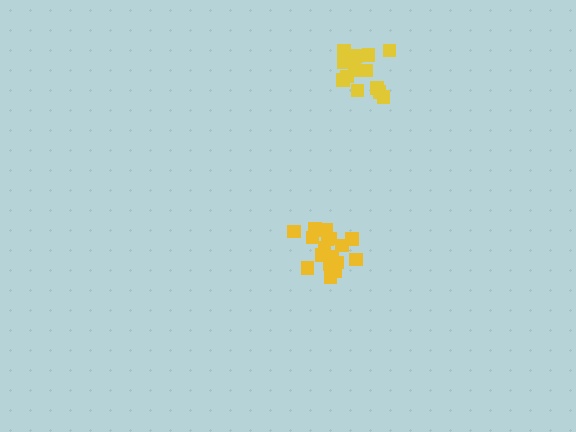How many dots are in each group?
Group 1: 19 dots, Group 2: 14 dots (33 total).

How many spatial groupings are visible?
There are 2 spatial groupings.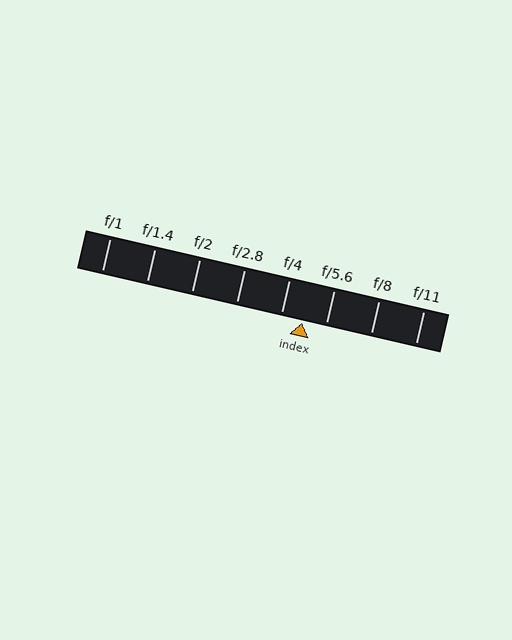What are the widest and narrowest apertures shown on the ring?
The widest aperture shown is f/1 and the narrowest is f/11.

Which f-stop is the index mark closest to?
The index mark is closest to f/4.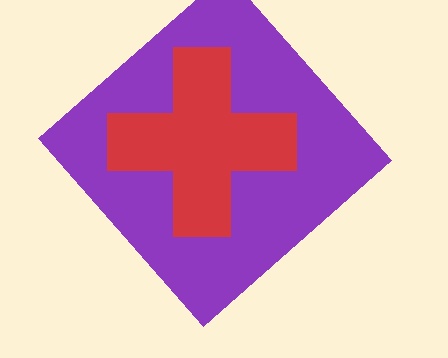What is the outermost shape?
The purple diamond.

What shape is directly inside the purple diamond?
The red cross.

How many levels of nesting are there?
2.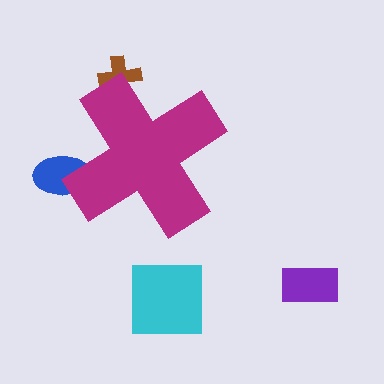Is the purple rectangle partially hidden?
No, the purple rectangle is fully visible.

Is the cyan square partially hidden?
No, the cyan square is fully visible.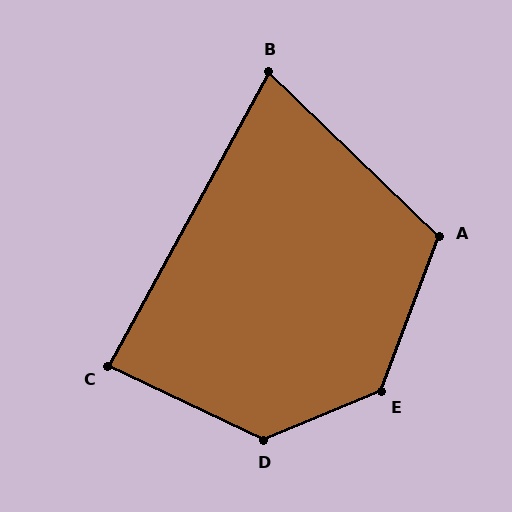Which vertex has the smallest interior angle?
B, at approximately 75 degrees.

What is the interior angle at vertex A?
Approximately 113 degrees (obtuse).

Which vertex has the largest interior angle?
E, at approximately 133 degrees.